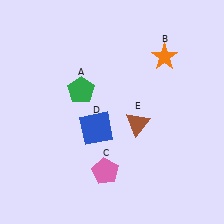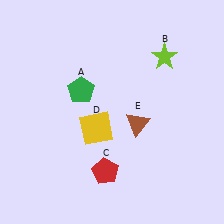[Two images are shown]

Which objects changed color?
B changed from orange to lime. C changed from pink to red. D changed from blue to yellow.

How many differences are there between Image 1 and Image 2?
There are 3 differences between the two images.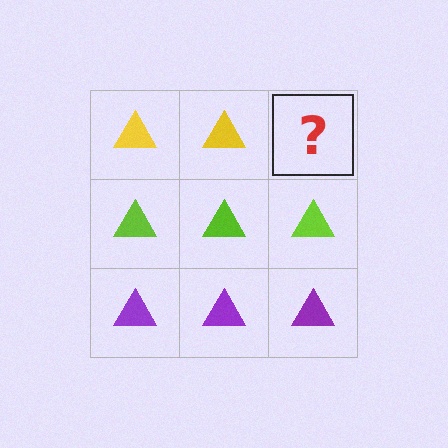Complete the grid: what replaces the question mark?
The question mark should be replaced with a yellow triangle.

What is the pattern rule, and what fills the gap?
The rule is that each row has a consistent color. The gap should be filled with a yellow triangle.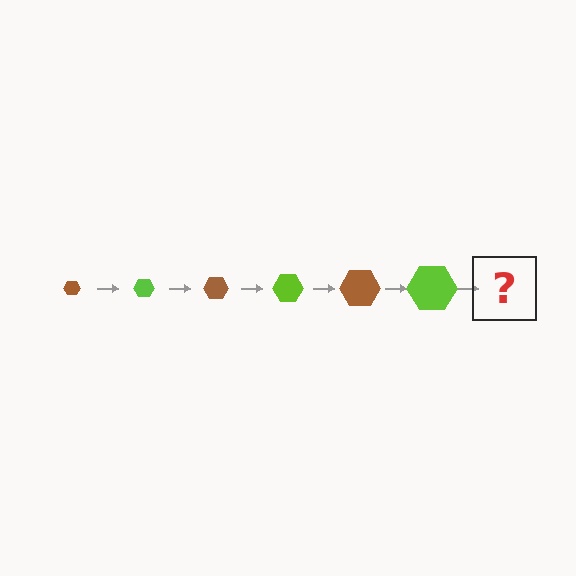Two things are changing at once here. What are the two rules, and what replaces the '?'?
The two rules are that the hexagon grows larger each step and the color cycles through brown and lime. The '?' should be a brown hexagon, larger than the previous one.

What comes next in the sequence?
The next element should be a brown hexagon, larger than the previous one.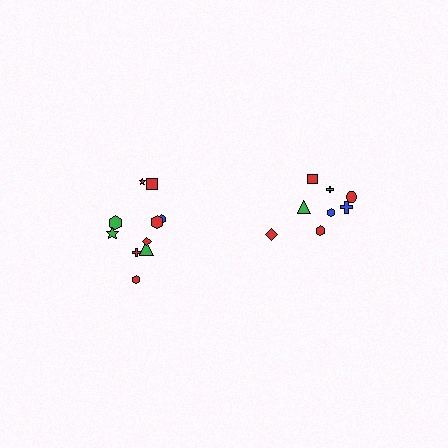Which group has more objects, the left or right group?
The left group.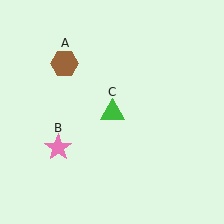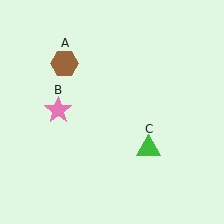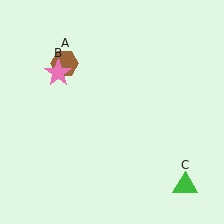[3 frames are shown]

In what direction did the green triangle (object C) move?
The green triangle (object C) moved down and to the right.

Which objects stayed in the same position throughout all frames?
Brown hexagon (object A) remained stationary.